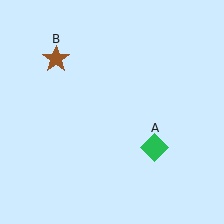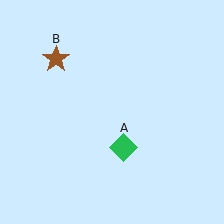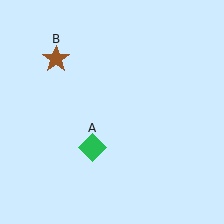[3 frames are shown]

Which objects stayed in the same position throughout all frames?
Brown star (object B) remained stationary.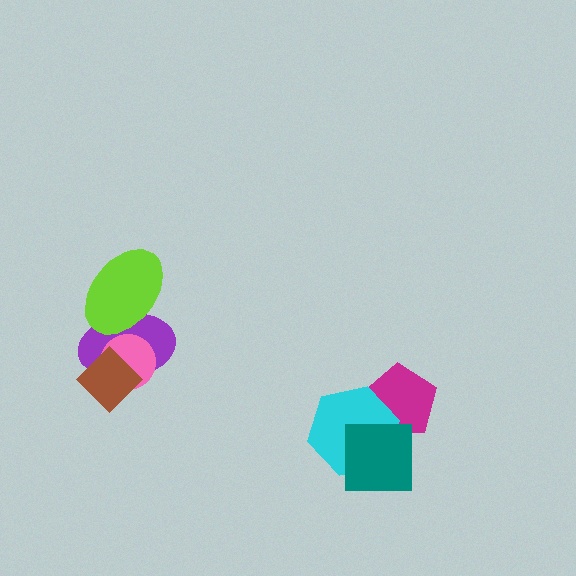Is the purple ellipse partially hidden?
Yes, it is partially covered by another shape.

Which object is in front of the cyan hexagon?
The teal square is in front of the cyan hexagon.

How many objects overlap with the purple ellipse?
3 objects overlap with the purple ellipse.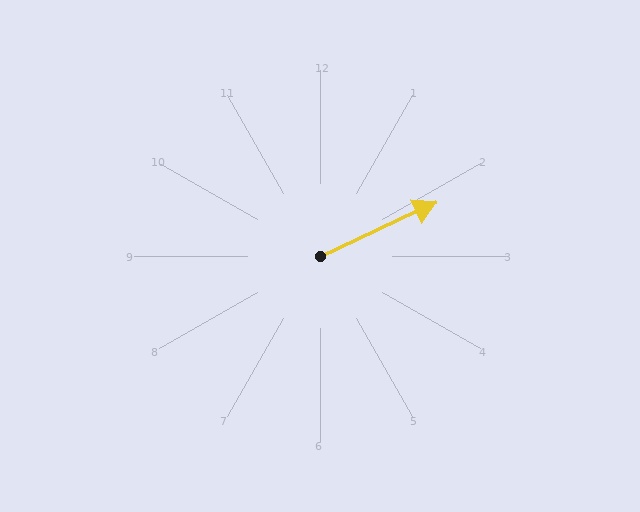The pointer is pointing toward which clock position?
Roughly 2 o'clock.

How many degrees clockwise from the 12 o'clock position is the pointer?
Approximately 65 degrees.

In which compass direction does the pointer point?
Northeast.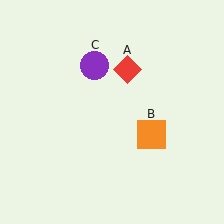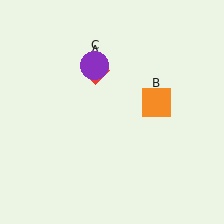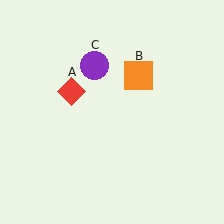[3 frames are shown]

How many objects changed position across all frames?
2 objects changed position: red diamond (object A), orange square (object B).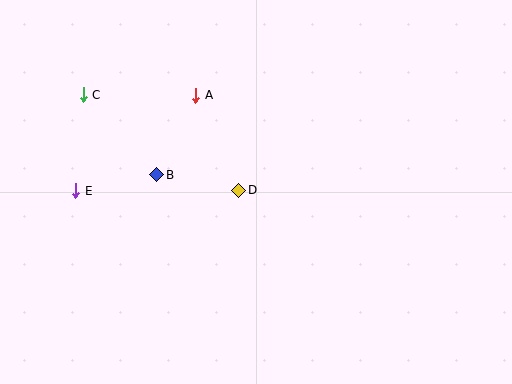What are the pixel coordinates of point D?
Point D is at (239, 190).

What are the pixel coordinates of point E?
Point E is at (76, 191).